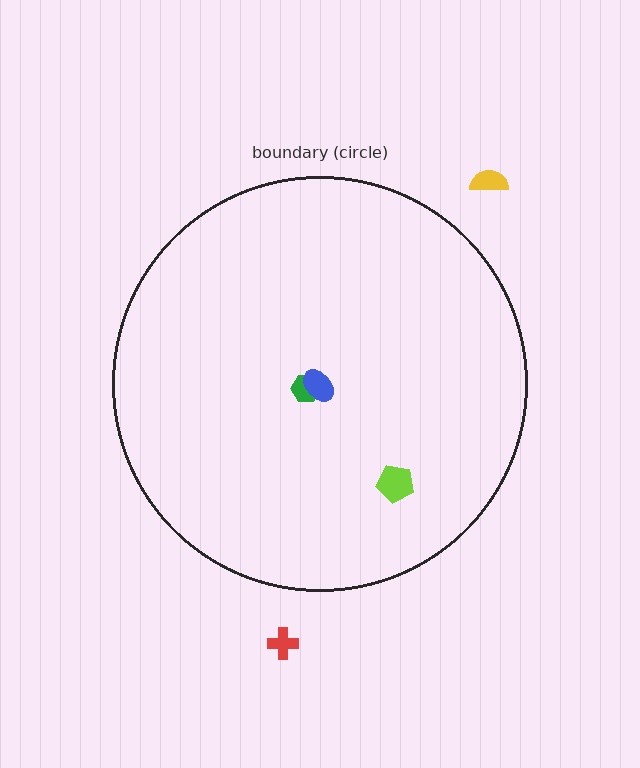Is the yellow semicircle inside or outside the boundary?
Outside.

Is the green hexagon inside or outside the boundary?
Inside.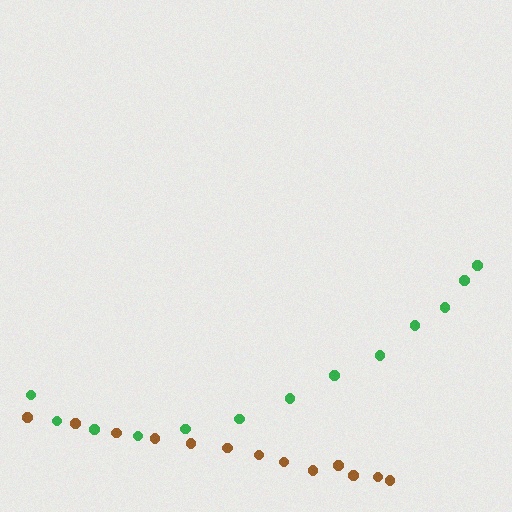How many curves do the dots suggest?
There are 2 distinct paths.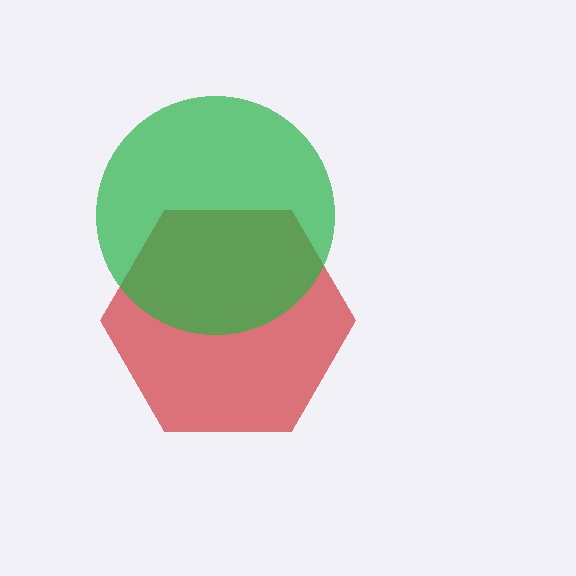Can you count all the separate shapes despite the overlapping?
Yes, there are 2 separate shapes.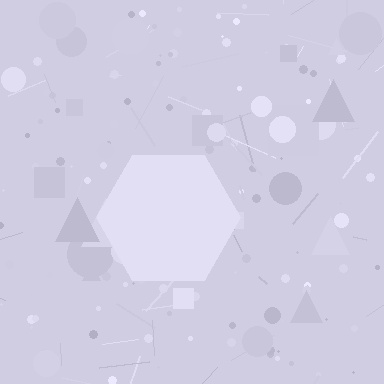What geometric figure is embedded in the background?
A hexagon is embedded in the background.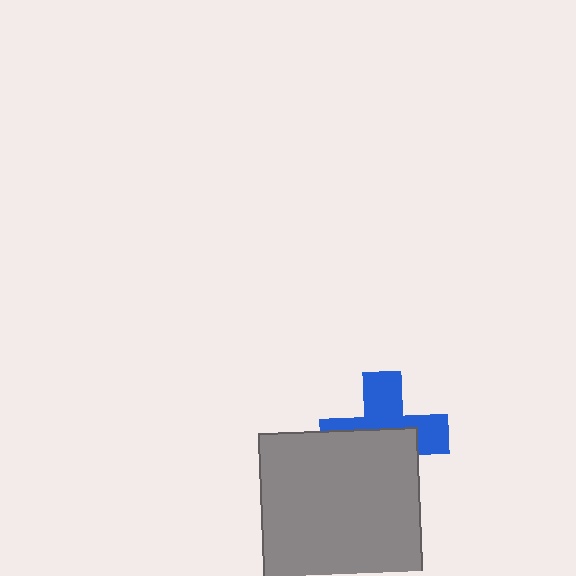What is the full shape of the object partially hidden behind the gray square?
The partially hidden object is a blue cross.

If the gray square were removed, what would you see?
You would see the complete blue cross.